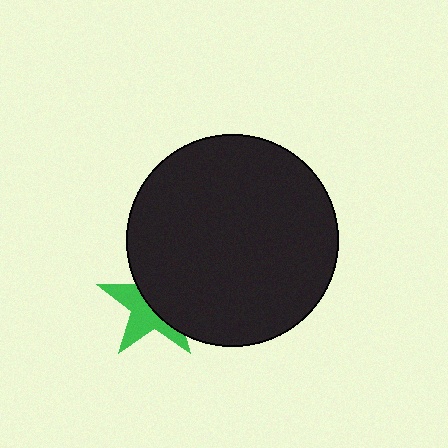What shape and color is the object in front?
The object in front is a black circle.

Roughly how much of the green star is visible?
About half of it is visible (roughly 46%).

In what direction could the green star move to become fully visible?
The green star could move left. That would shift it out from behind the black circle entirely.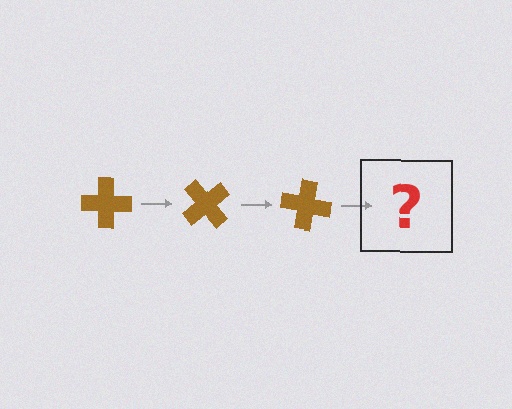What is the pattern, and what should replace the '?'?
The pattern is that the cross rotates 50 degrees each step. The '?' should be a brown cross rotated 150 degrees.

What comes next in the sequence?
The next element should be a brown cross rotated 150 degrees.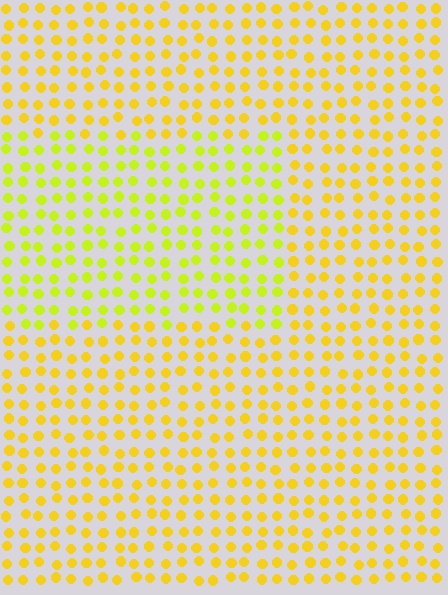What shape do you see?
I see a rectangle.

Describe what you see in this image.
The image is filled with small yellow elements in a uniform arrangement. A rectangle-shaped region is visible where the elements are tinted to a slightly different hue, forming a subtle color boundary.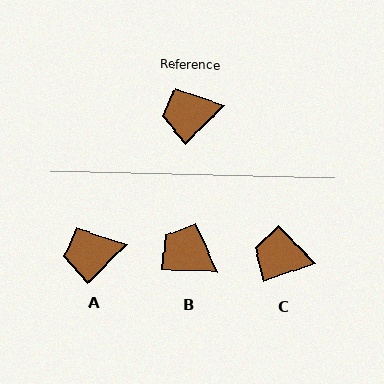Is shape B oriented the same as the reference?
No, it is off by about 47 degrees.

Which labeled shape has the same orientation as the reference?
A.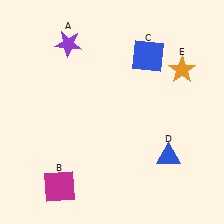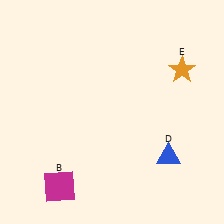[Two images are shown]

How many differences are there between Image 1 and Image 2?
There are 2 differences between the two images.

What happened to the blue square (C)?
The blue square (C) was removed in Image 2. It was in the top-right area of Image 1.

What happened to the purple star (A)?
The purple star (A) was removed in Image 2. It was in the top-left area of Image 1.